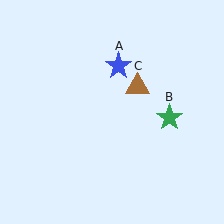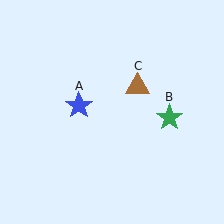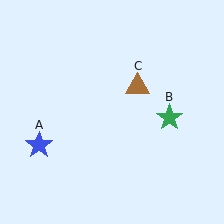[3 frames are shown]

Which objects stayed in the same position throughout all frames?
Green star (object B) and brown triangle (object C) remained stationary.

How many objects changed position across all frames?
1 object changed position: blue star (object A).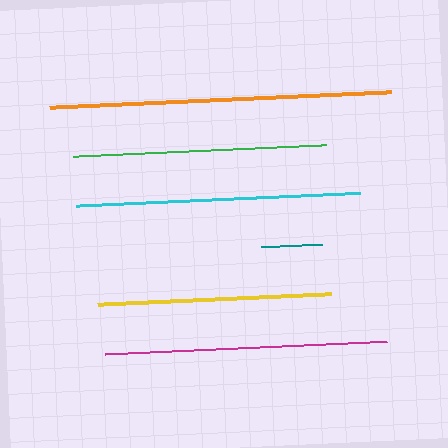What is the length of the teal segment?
The teal segment is approximately 61 pixels long.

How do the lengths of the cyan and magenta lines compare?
The cyan and magenta lines are approximately the same length.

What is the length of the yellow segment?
The yellow segment is approximately 234 pixels long.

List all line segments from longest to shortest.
From longest to shortest: orange, cyan, magenta, green, yellow, teal.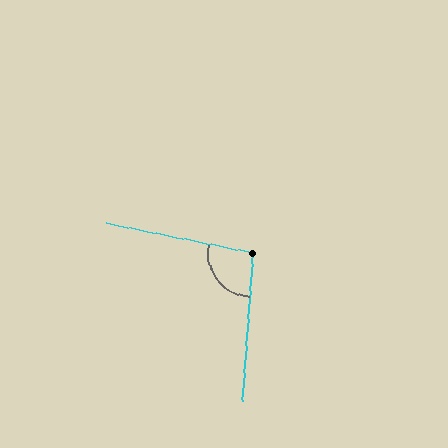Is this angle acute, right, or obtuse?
It is obtuse.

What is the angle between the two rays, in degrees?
Approximately 97 degrees.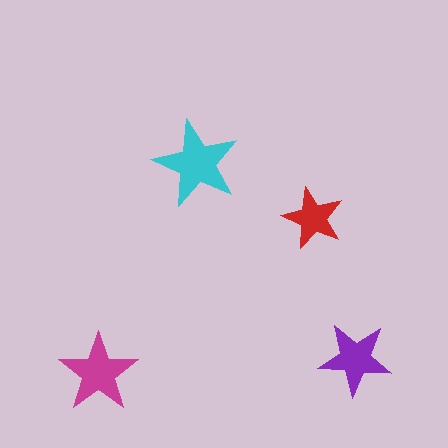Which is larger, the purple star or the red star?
The purple one.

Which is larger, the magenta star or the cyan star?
The cyan one.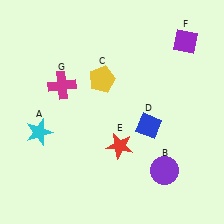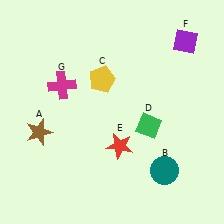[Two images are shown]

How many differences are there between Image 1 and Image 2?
There are 3 differences between the two images.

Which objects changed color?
A changed from cyan to brown. B changed from purple to teal. D changed from blue to green.